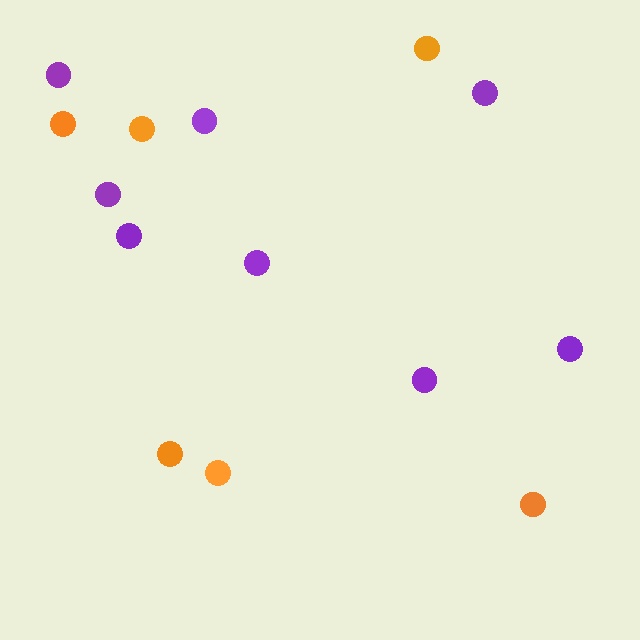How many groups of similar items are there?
There are 2 groups: one group of purple circles (8) and one group of orange circles (6).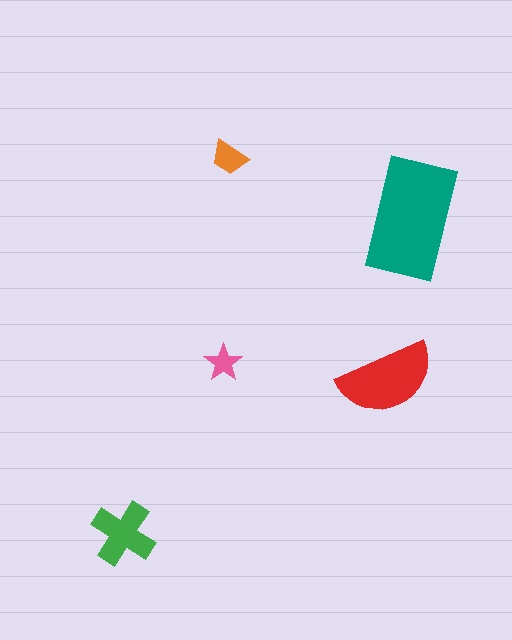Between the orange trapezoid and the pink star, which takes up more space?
The orange trapezoid.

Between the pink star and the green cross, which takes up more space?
The green cross.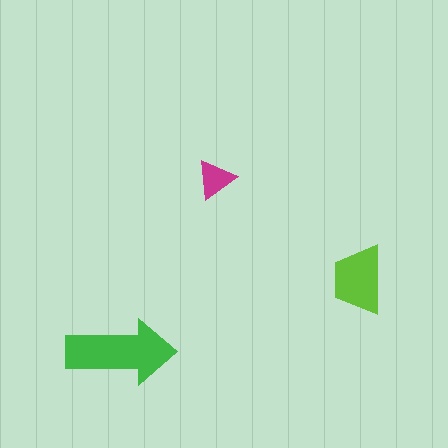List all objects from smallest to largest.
The magenta triangle, the lime trapezoid, the green arrow.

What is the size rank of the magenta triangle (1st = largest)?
3rd.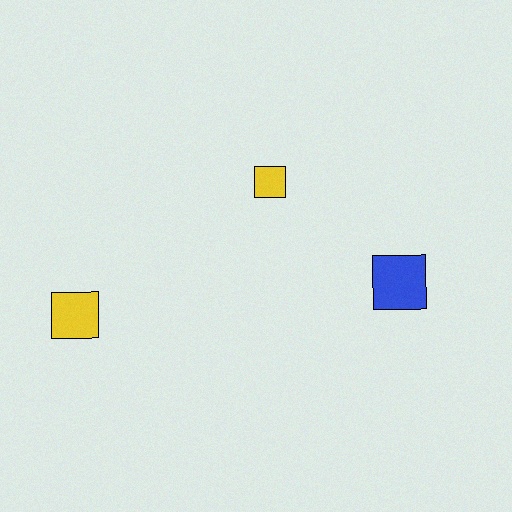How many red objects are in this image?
There are no red objects.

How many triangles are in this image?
There are no triangles.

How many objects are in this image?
There are 3 objects.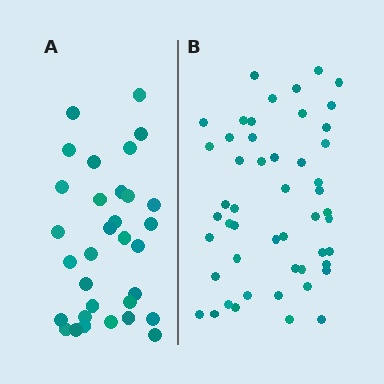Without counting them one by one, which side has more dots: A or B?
Region B (the right region) has more dots.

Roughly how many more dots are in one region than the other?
Region B has approximately 20 more dots than region A.